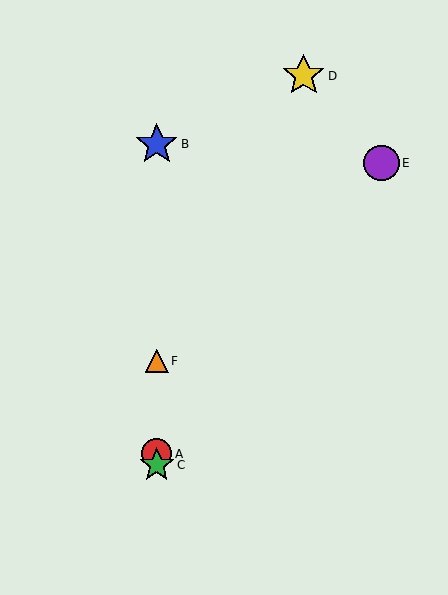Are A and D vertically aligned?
No, A is at x≈157 and D is at x≈304.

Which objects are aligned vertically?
Objects A, B, C, F are aligned vertically.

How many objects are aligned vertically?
4 objects (A, B, C, F) are aligned vertically.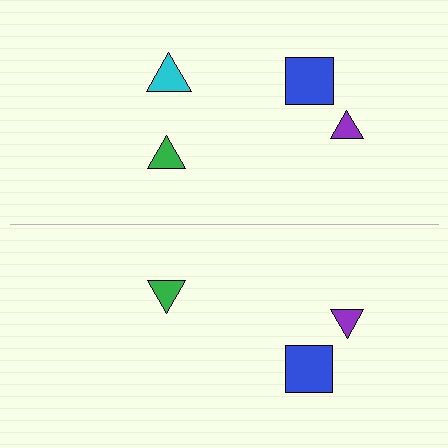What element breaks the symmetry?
A cyan triangle is missing from the bottom side.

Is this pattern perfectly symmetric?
No, the pattern is not perfectly symmetric. A cyan triangle is missing from the bottom side.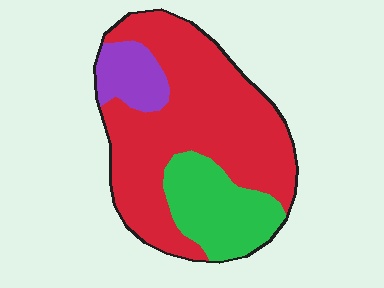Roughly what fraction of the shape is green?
Green covers 23% of the shape.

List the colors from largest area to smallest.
From largest to smallest: red, green, purple.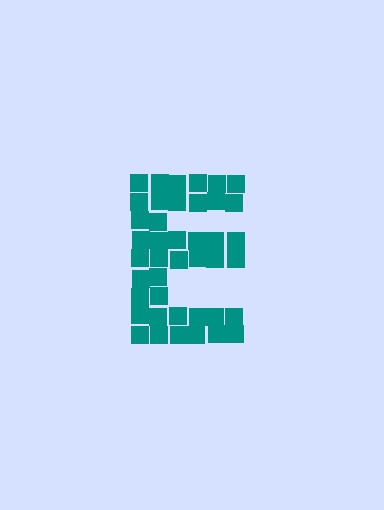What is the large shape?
The large shape is the letter E.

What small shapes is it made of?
It is made of small squares.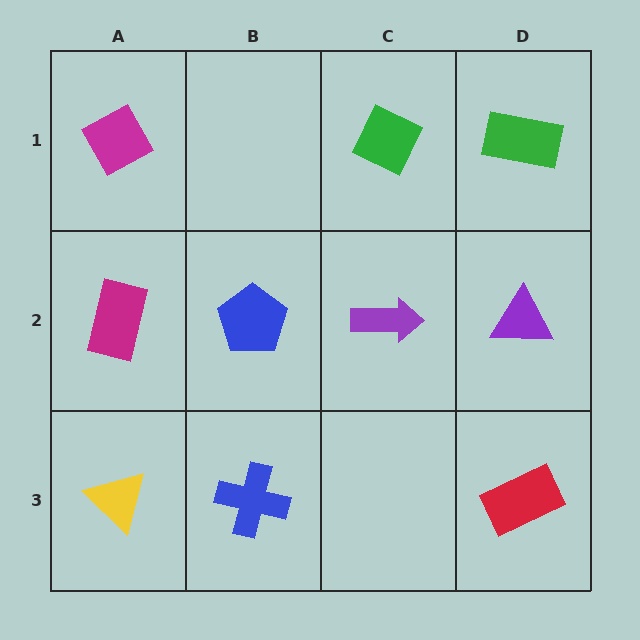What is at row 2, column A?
A magenta rectangle.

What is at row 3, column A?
A yellow triangle.